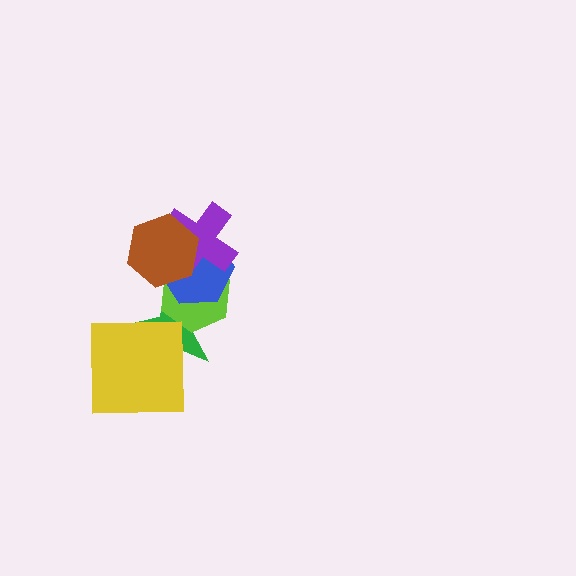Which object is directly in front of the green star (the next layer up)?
The lime hexagon is directly in front of the green star.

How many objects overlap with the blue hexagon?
4 objects overlap with the blue hexagon.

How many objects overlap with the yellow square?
1 object overlaps with the yellow square.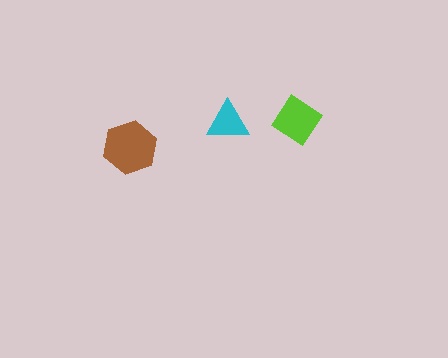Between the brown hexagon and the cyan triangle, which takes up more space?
The brown hexagon.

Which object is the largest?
The brown hexagon.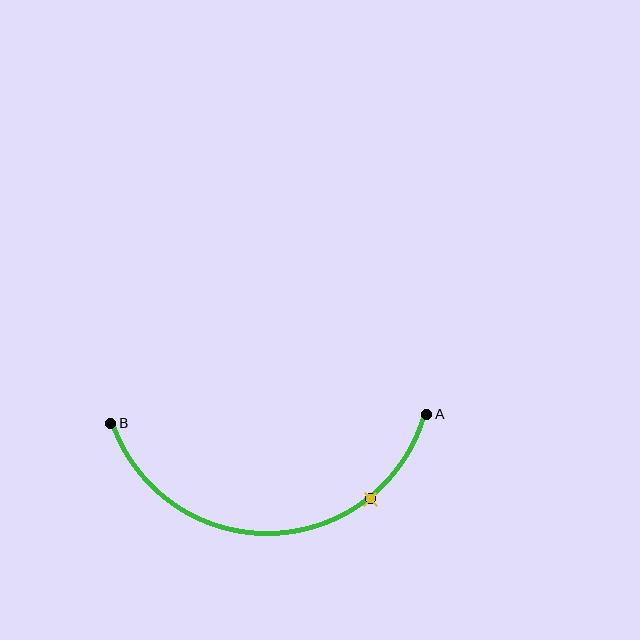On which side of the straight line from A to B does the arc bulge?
The arc bulges below the straight line connecting A and B.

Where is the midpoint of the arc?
The arc midpoint is the point on the curve farthest from the straight line joining A and B. It sits below that line.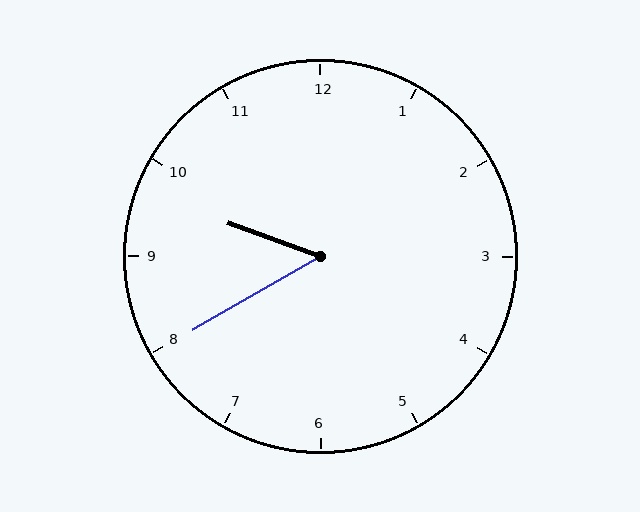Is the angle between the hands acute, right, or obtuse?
It is acute.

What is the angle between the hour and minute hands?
Approximately 50 degrees.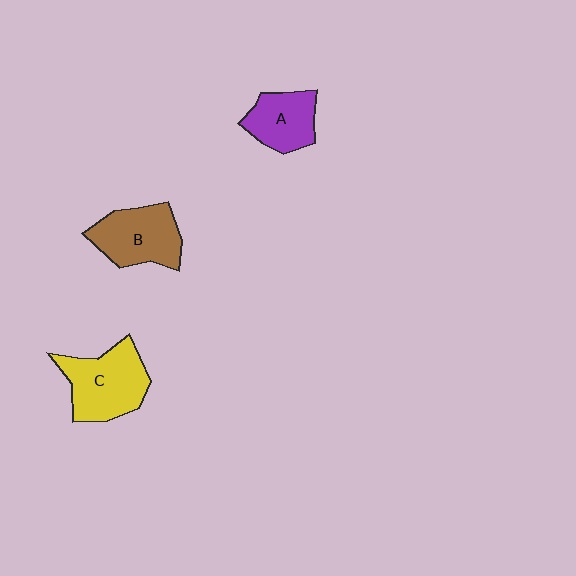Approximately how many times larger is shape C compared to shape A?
Approximately 1.4 times.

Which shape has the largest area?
Shape C (yellow).